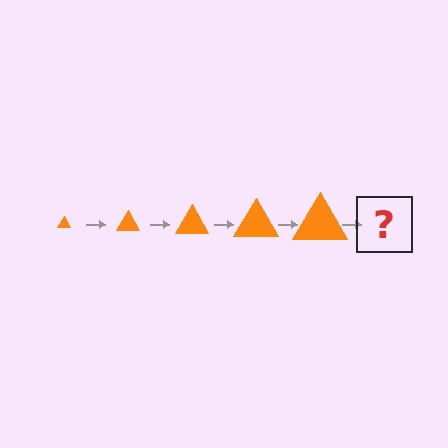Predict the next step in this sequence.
The next step is an orange triangle, larger than the previous one.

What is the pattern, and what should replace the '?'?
The pattern is that the triangle gets progressively larger each step. The '?' should be an orange triangle, larger than the previous one.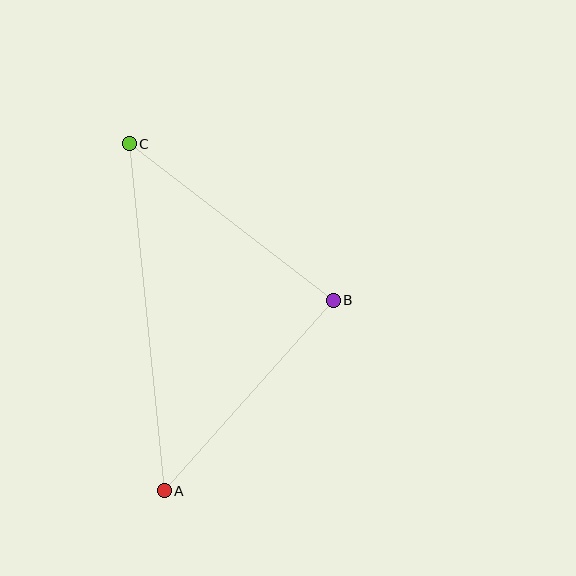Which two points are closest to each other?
Points A and B are closest to each other.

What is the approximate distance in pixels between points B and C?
The distance between B and C is approximately 257 pixels.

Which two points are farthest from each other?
Points A and C are farthest from each other.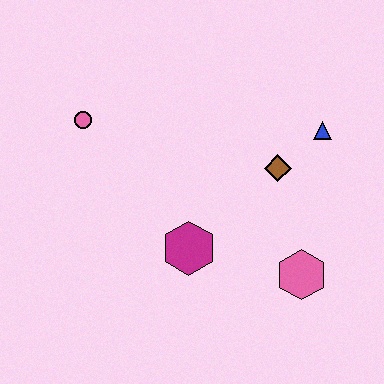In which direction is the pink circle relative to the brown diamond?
The pink circle is to the left of the brown diamond.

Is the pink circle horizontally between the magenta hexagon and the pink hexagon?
No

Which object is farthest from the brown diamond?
The pink circle is farthest from the brown diamond.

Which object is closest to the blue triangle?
The brown diamond is closest to the blue triangle.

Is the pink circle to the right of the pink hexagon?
No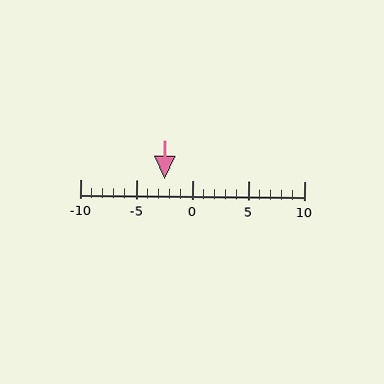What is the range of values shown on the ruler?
The ruler shows values from -10 to 10.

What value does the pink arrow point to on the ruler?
The pink arrow points to approximately -2.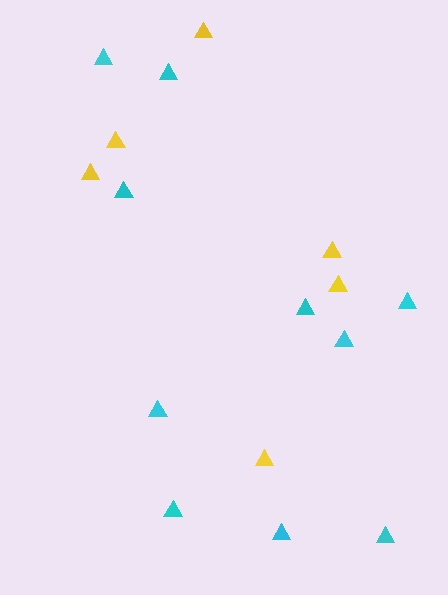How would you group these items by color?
There are 2 groups: one group of yellow triangles (6) and one group of cyan triangles (10).